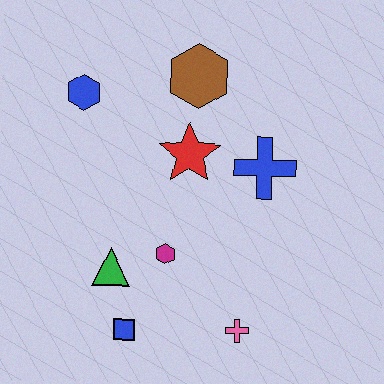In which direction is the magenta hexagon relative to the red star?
The magenta hexagon is below the red star.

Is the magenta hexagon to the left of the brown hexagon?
Yes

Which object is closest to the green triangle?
The magenta hexagon is closest to the green triangle.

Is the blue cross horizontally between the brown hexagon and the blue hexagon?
No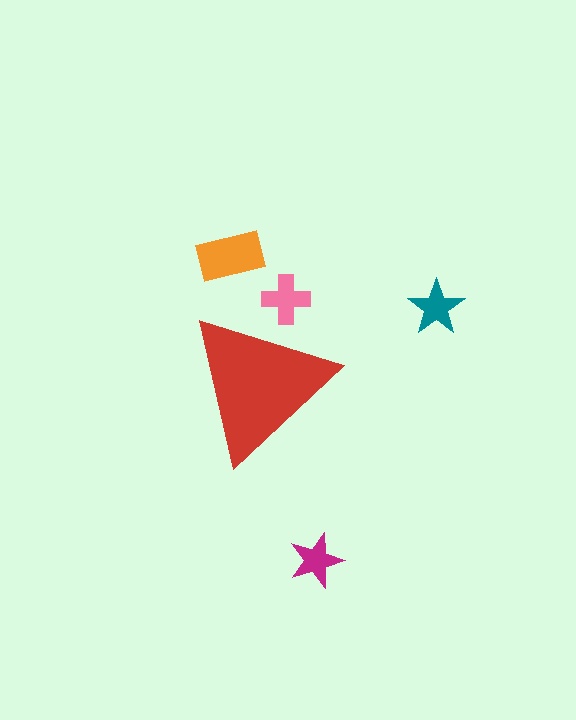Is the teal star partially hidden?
No, the teal star is fully visible.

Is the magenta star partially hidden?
No, the magenta star is fully visible.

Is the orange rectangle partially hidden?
No, the orange rectangle is fully visible.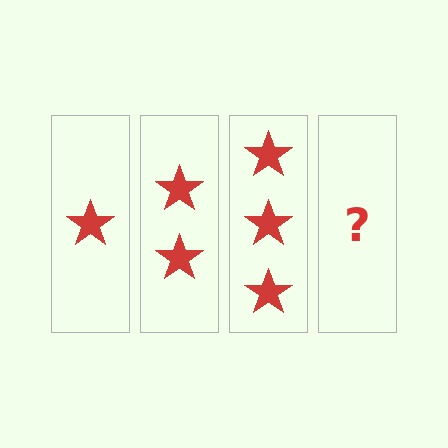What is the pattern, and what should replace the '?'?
The pattern is that each step adds one more star. The '?' should be 4 stars.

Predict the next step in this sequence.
The next step is 4 stars.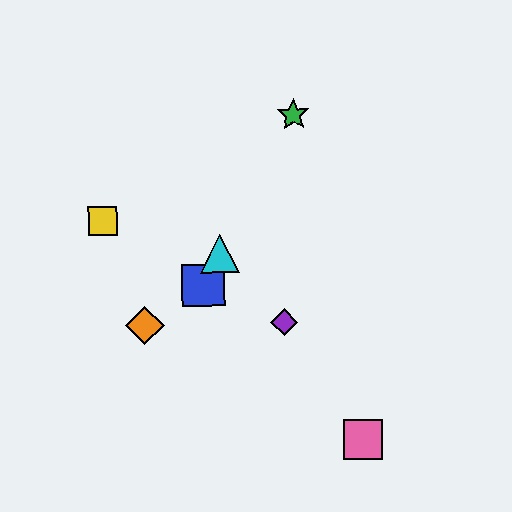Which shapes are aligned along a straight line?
The red star, the blue square, the green star, the cyan triangle are aligned along a straight line.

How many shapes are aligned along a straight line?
4 shapes (the red star, the blue square, the green star, the cyan triangle) are aligned along a straight line.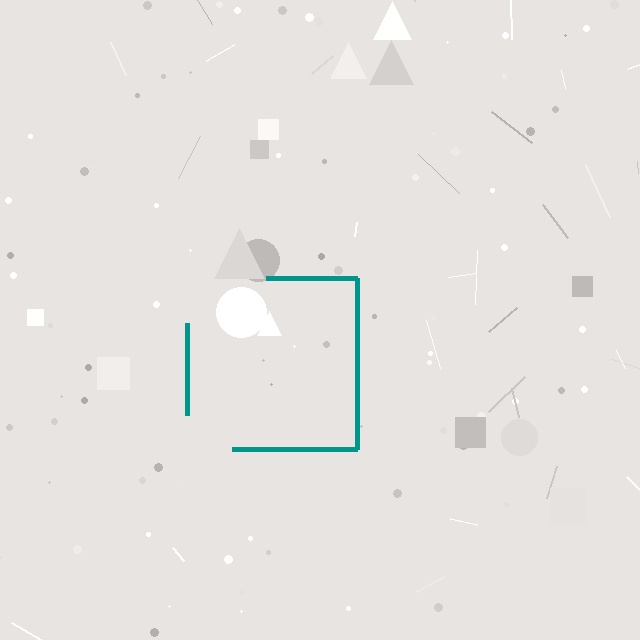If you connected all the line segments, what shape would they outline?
They would outline a square.